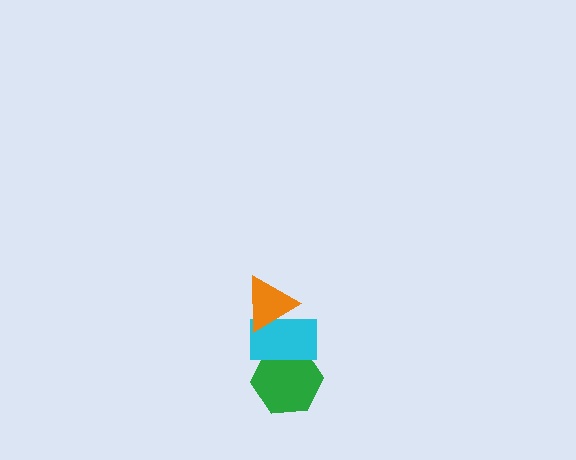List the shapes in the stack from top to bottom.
From top to bottom: the orange triangle, the cyan rectangle, the green hexagon.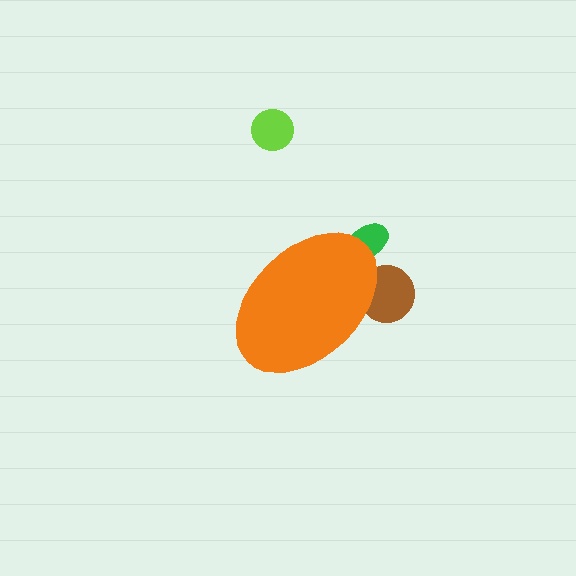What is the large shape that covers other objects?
An orange ellipse.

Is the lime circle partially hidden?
No, the lime circle is fully visible.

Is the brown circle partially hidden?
Yes, the brown circle is partially hidden behind the orange ellipse.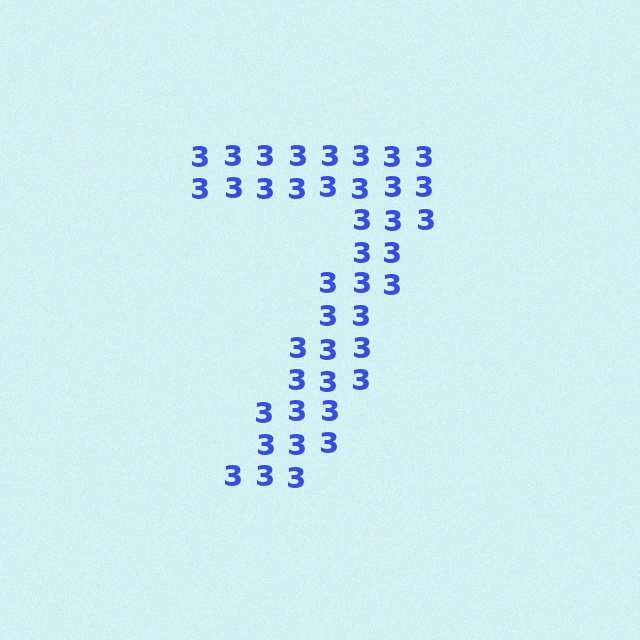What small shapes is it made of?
It is made of small digit 3's.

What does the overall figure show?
The overall figure shows the digit 7.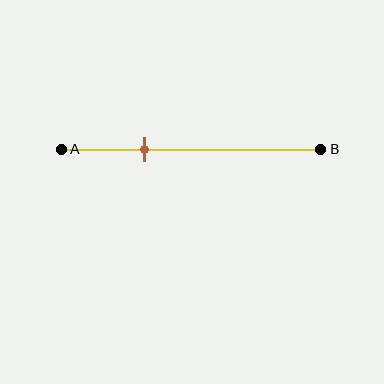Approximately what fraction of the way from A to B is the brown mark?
The brown mark is approximately 30% of the way from A to B.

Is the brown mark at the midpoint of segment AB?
No, the mark is at about 30% from A, not at the 50% midpoint.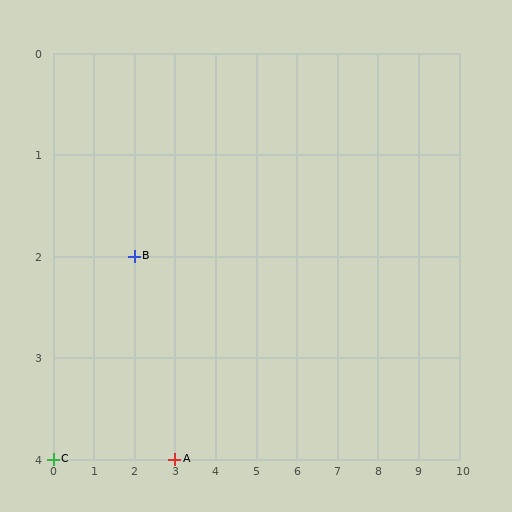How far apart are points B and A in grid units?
Points B and A are 1 column and 2 rows apart (about 2.2 grid units diagonally).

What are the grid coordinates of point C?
Point C is at grid coordinates (0, 4).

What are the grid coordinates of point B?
Point B is at grid coordinates (2, 2).